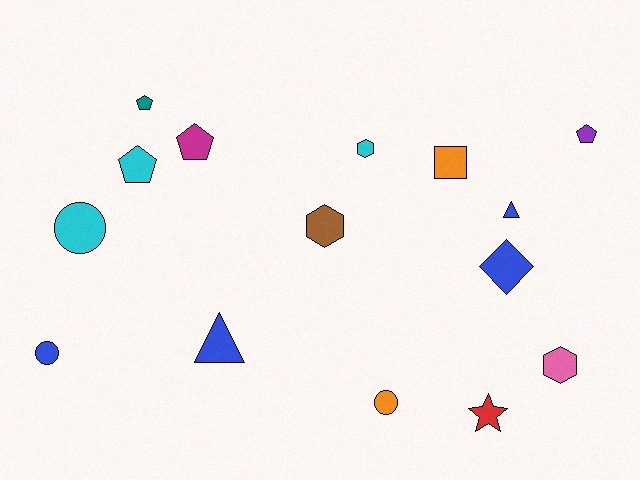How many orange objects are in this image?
There are 2 orange objects.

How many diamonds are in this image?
There is 1 diamond.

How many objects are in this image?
There are 15 objects.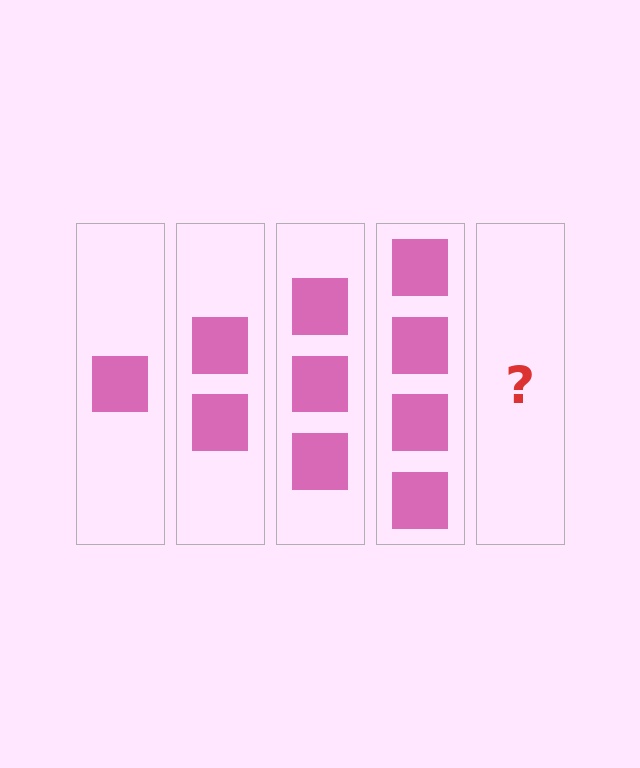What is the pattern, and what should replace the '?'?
The pattern is that each step adds one more square. The '?' should be 5 squares.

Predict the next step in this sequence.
The next step is 5 squares.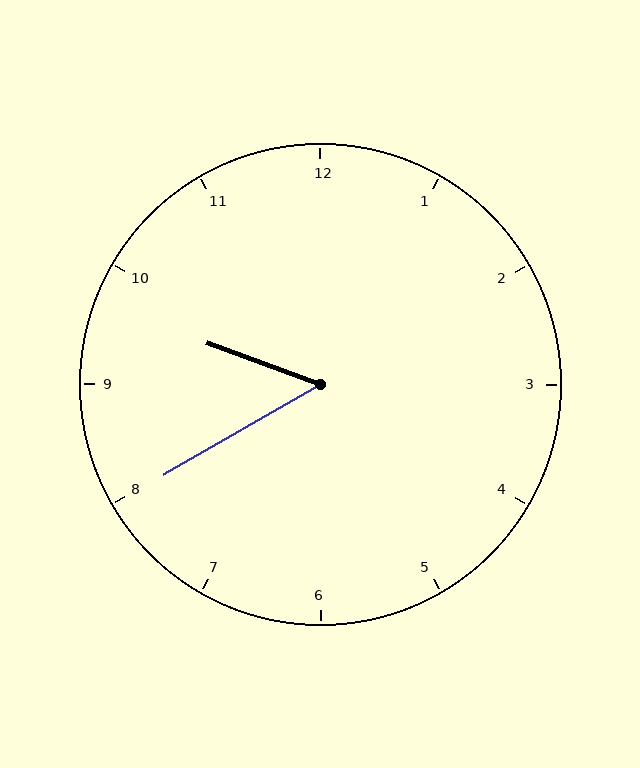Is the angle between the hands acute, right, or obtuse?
It is acute.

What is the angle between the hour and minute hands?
Approximately 50 degrees.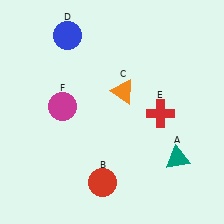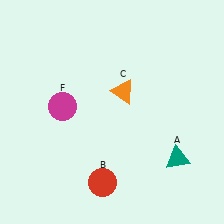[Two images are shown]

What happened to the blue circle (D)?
The blue circle (D) was removed in Image 2. It was in the top-left area of Image 1.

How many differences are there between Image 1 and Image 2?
There are 2 differences between the two images.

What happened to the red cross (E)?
The red cross (E) was removed in Image 2. It was in the bottom-right area of Image 1.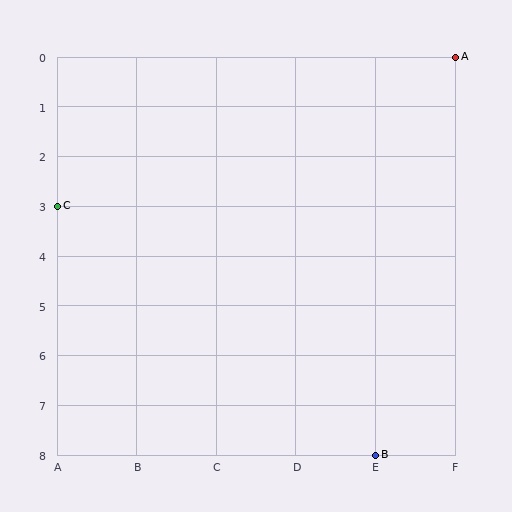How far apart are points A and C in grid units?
Points A and C are 5 columns and 3 rows apart (about 5.8 grid units diagonally).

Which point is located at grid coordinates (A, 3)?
Point C is at (A, 3).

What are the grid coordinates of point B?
Point B is at grid coordinates (E, 8).